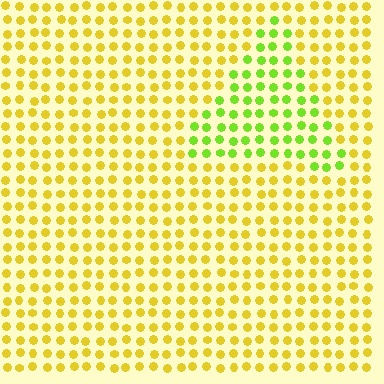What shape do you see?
I see a triangle.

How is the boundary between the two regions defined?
The boundary is defined purely by a slight shift in hue (about 43 degrees). Spacing, size, and orientation are identical on both sides.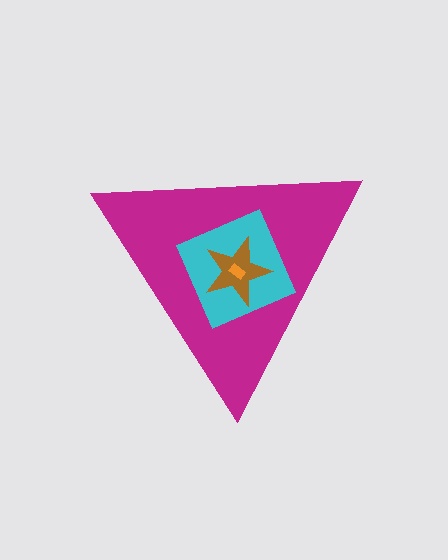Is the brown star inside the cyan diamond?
Yes.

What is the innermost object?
The orange rectangle.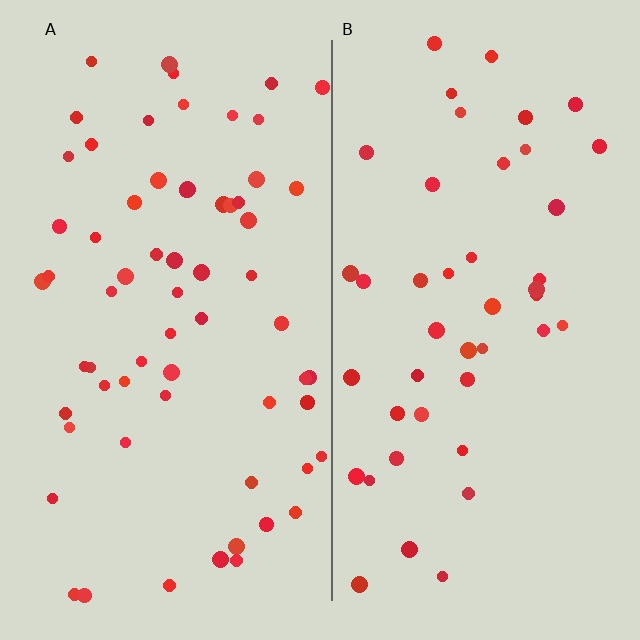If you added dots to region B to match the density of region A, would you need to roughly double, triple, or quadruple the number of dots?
Approximately double.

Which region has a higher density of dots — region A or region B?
A (the left).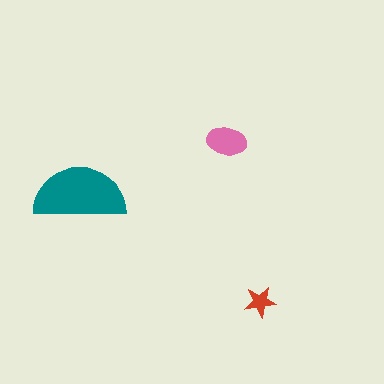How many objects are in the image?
There are 3 objects in the image.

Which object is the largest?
The teal semicircle.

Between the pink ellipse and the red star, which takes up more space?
The pink ellipse.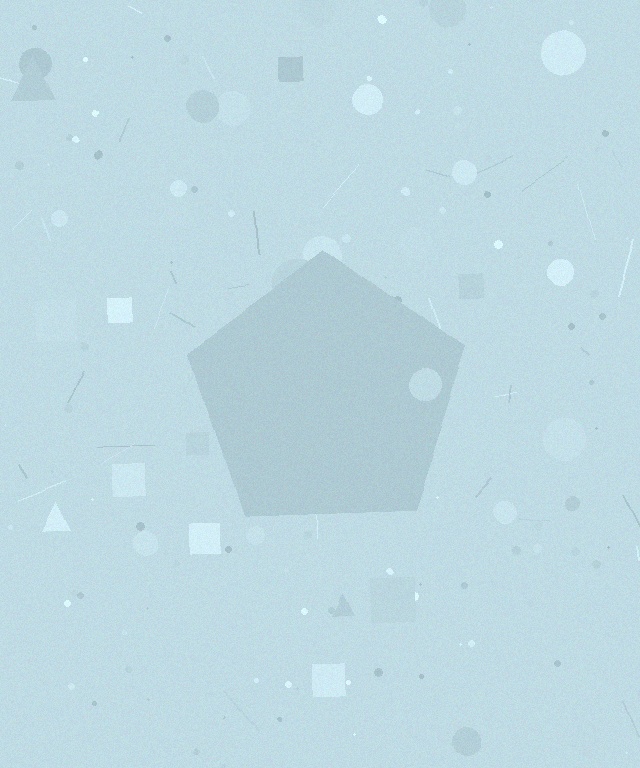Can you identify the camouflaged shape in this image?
The camouflaged shape is a pentagon.